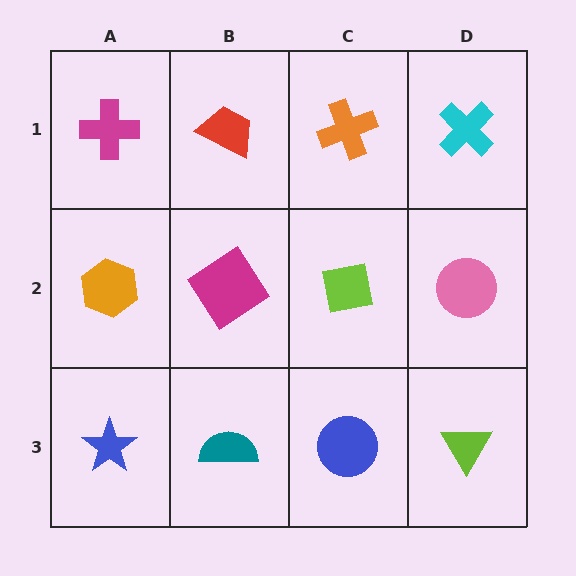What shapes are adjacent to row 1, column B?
A magenta diamond (row 2, column B), a magenta cross (row 1, column A), an orange cross (row 1, column C).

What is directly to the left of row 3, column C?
A teal semicircle.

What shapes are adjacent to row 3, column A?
An orange hexagon (row 2, column A), a teal semicircle (row 3, column B).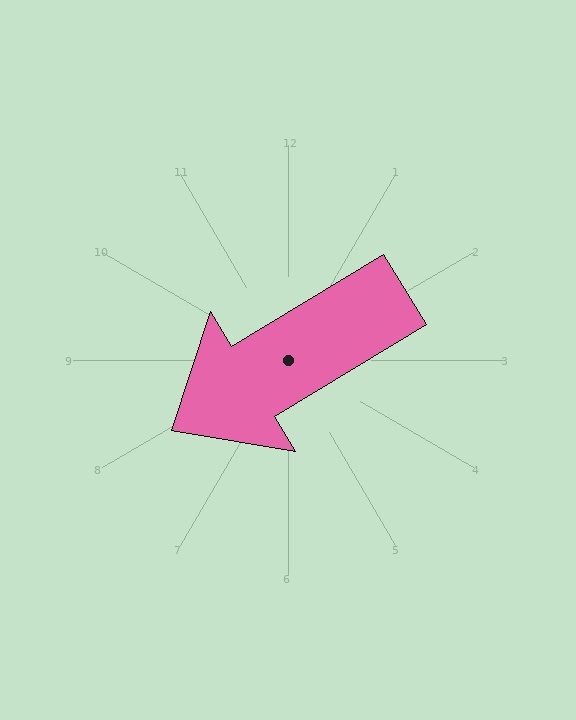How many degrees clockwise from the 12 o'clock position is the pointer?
Approximately 239 degrees.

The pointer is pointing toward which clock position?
Roughly 8 o'clock.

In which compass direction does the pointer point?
Southwest.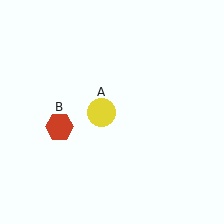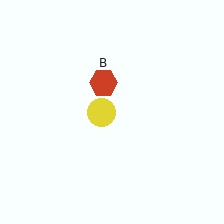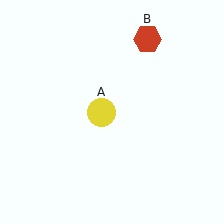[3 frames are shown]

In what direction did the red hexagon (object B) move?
The red hexagon (object B) moved up and to the right.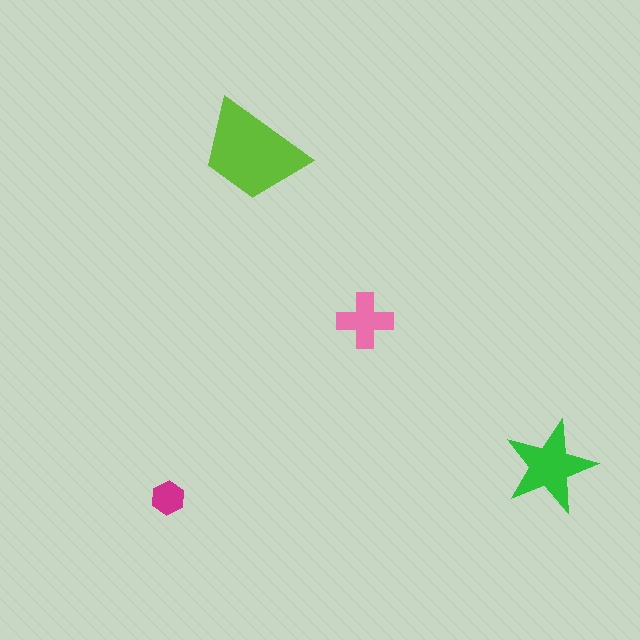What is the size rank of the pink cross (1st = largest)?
3rd.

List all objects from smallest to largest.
The magenta hexagon, the pink cross, the green star, the lime trapezoid.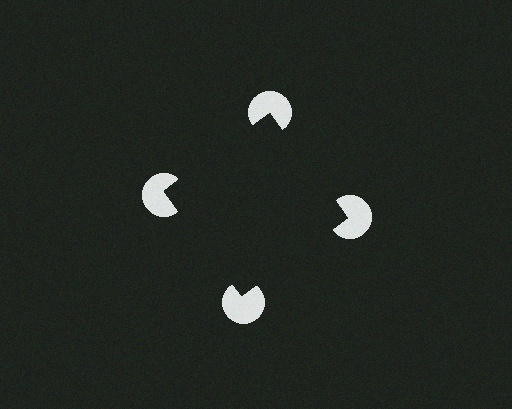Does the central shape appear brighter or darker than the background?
It typically appears slightly darker than the background, even though no actual brightness change is drawn.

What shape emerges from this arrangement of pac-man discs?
An illusory square — its edges are inferred from the aligned wedge cuts in the pac-man discs, not physically drawn.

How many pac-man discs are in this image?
There are 4 — one at each vertex of the illusory square.